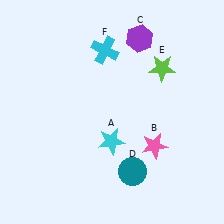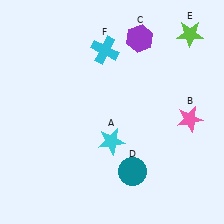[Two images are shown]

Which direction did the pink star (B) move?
The pink star (B) moved right.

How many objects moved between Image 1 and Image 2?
2 objects moved between the two images.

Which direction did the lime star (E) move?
The lime star (E) moved up.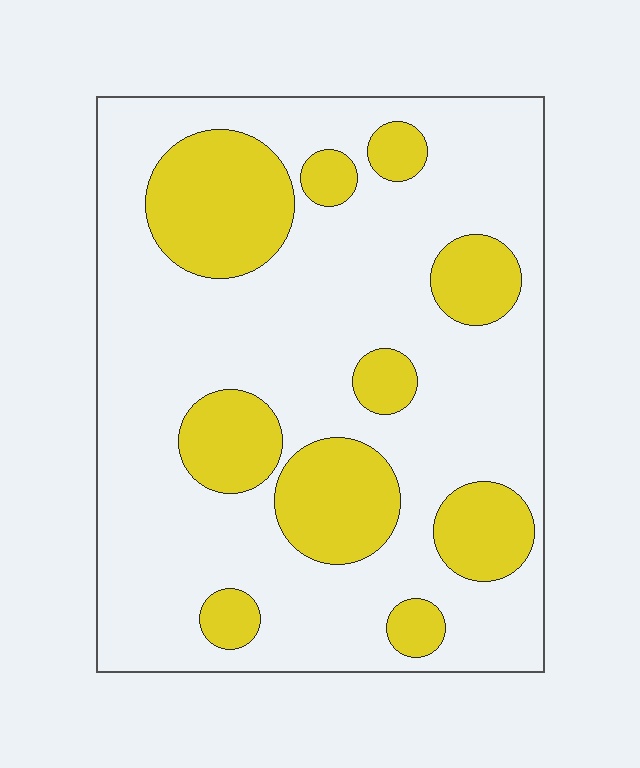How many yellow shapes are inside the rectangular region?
10.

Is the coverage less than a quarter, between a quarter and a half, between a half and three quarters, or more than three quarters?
Between a quarter and a half.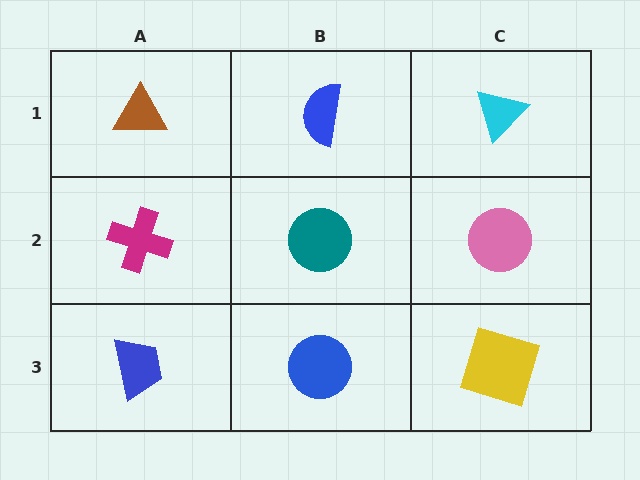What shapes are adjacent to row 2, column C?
A cyan triangle (row 1, column C), a yellow square (row 3, column C), a teal circle (row 2, column B).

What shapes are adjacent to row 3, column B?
A teal circle (row 2, column B), a blue trapezoid (row 3, column A), a yellow square (row 3, column C).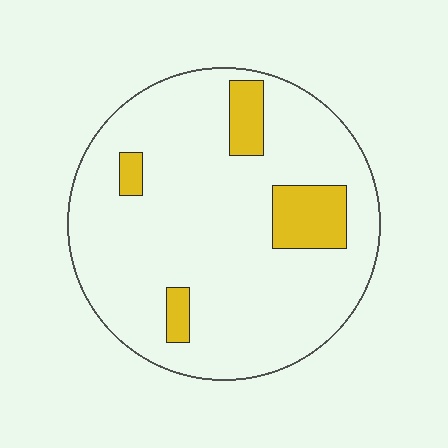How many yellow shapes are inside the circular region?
4.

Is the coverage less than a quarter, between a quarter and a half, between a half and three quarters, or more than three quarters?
Less than a quarter.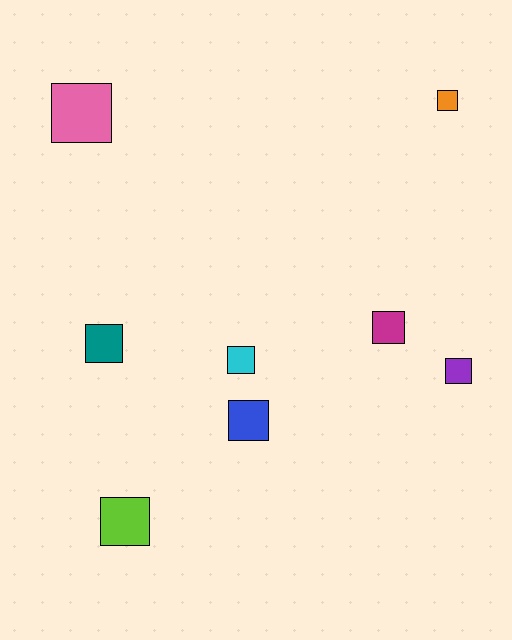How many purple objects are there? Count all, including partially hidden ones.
There is 1 purple object.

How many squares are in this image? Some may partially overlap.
There are 8 squares.